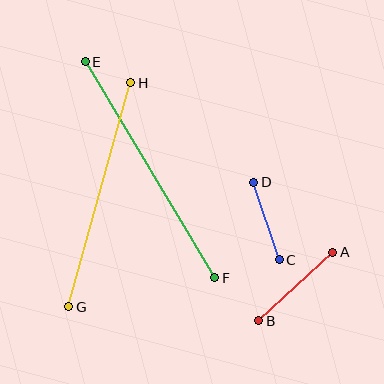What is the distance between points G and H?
The distance is approximately 232 pixels.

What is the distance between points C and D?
The distance is approximately 81 pixels.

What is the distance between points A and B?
The distance is approximately 101 pixels.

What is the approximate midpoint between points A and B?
The midpoint is at approximately (296, 287) pixels.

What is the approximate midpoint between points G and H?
The midpoint is at approximately (100, 195) pixels.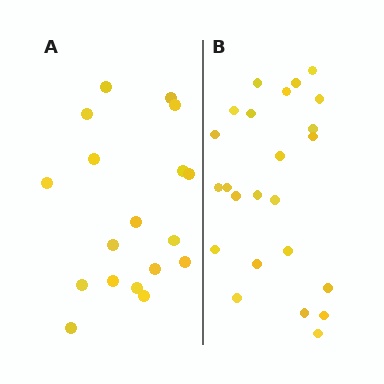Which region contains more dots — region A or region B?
Region B (the right region) has more dots.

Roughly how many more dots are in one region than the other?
Region B has about 6 more dots than region A.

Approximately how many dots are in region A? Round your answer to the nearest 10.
About 20 dots. (The exact count is 18, which rounds to 20.)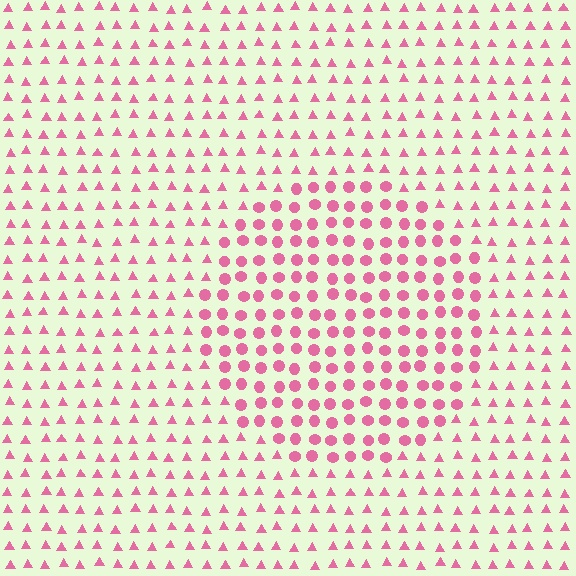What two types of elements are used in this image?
The image uses circles inside the circle region and triangles outside it.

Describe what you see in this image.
The image is filled with small pink elements arranged in a uniform grid. A circle-shaped region contains circles, while the surrounding area contains triangles. The boundary is defined purely by the change in element shape.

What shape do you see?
I see a circle.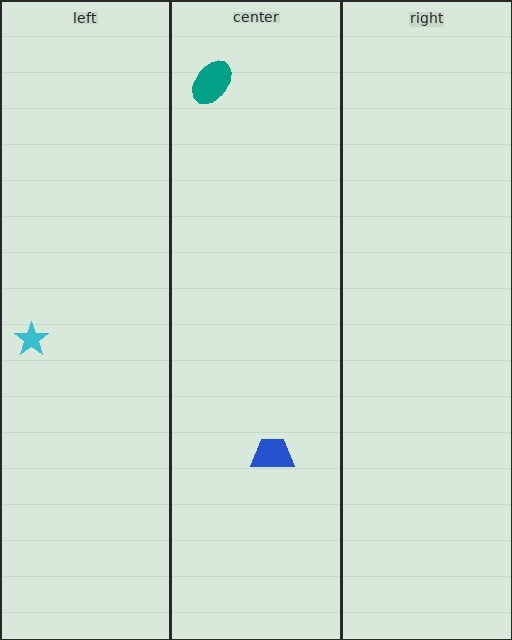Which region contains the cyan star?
The left region.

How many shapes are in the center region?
2.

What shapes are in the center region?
The blue trapezoid, the teal ellipse.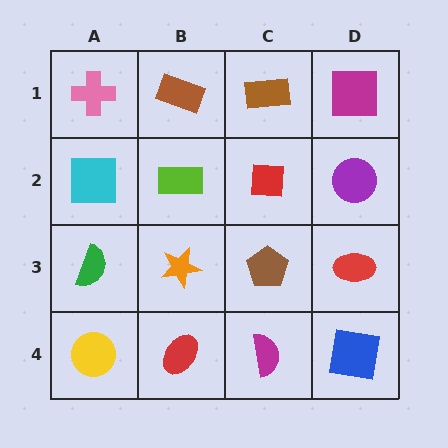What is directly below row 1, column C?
A red square.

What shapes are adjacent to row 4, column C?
A brown pentagon (row 3, column C), a red ellipse (row 4, column B), a blue square (row 4, column D).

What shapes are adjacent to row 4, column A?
A green semicircle (row 3, column A), a red ellipse (row 4, column B).